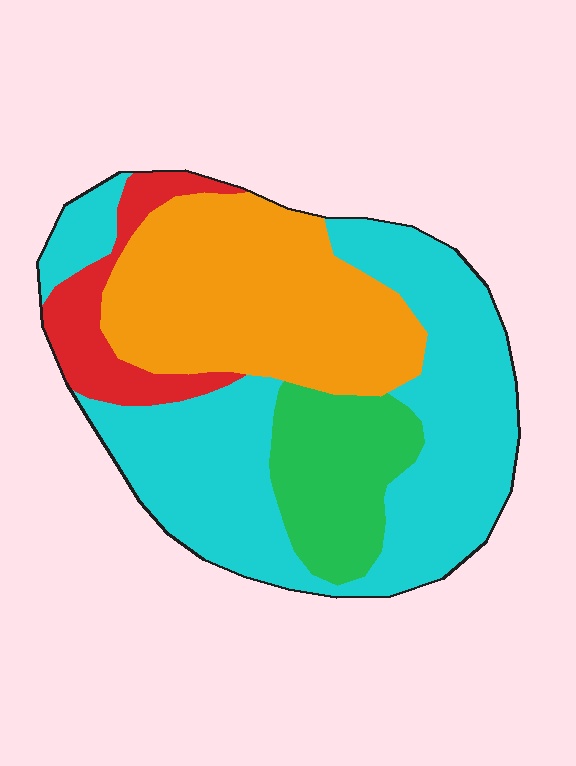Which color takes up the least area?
Red, at roughly 10%.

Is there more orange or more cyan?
Cyan.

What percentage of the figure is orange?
Orange covers 31% of the figure.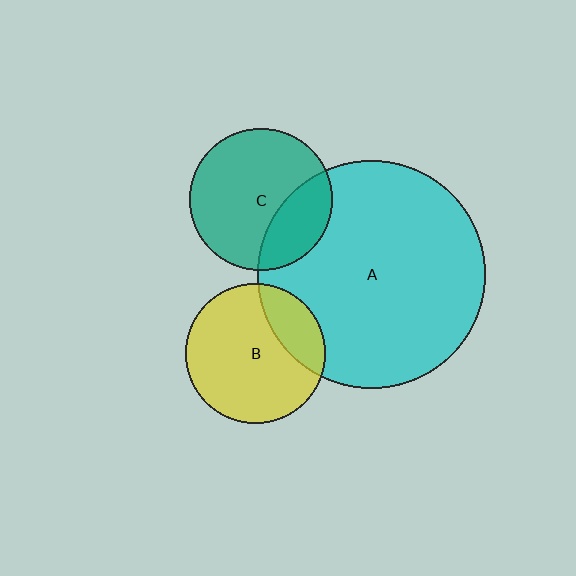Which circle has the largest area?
Circle A (cyan).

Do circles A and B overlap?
Yes.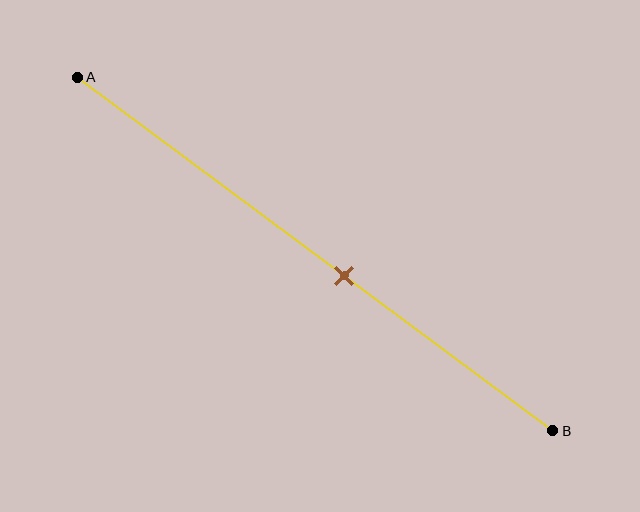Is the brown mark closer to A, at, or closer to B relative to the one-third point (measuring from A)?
The brown mark is closer to point B than the one-third point of segment AB.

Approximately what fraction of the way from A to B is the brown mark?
The brown mark is approximately 55% of the way from A to B.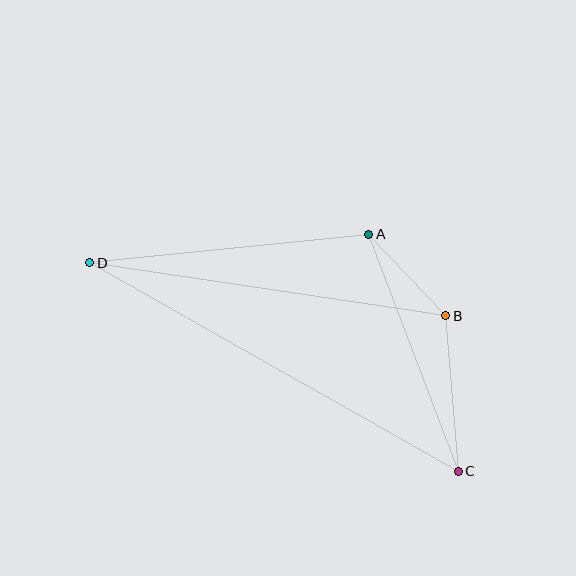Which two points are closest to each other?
Points A and B are closest to each other.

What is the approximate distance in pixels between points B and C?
The distance between B and C is approximately 156 pixels.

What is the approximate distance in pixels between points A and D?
The distance between A and D is approximately 281 pixels.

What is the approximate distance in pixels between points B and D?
The distance between B and D is approximately 360 pixels.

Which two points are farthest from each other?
Points C and D are farthest from each other.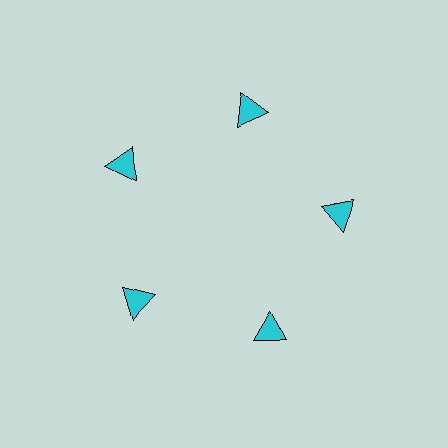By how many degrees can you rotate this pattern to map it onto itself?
The pattern maps onto itself every 72 degrees of rotation.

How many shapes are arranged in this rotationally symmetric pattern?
There are 5 shapes, arranged in 5 groups of 1.